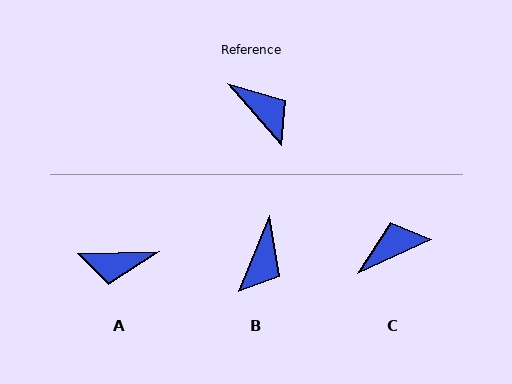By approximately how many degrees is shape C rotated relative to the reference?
Approximately 74 degrees counter-clockwise.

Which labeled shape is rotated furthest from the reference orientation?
A, about 130 degrees away.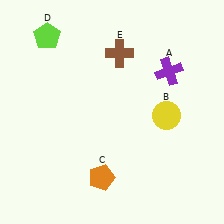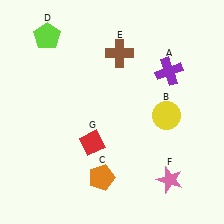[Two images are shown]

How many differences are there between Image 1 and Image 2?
There are 2 differences between the two images.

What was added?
A pink star (F), a red diamond (G) were added in Image 2.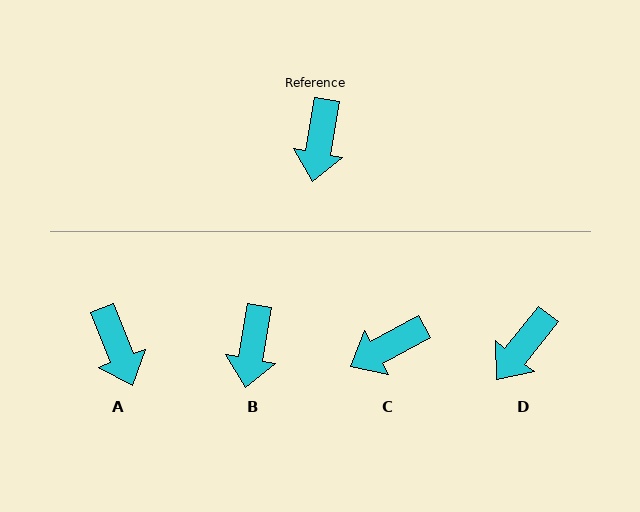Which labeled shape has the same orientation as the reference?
B.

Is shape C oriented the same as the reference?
No, it is off by about 52 degrees.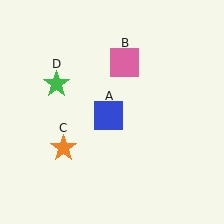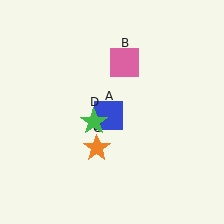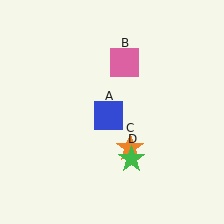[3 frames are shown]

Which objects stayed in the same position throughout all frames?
Blue square (object A) and pink square (object B) remained stationary.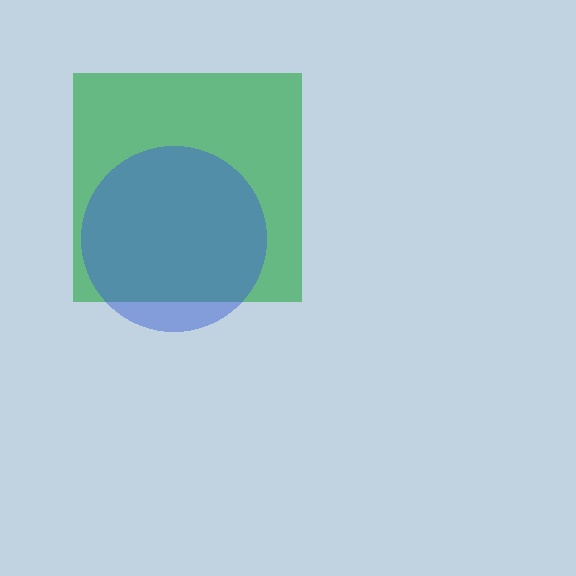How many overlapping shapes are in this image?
There are 2 overlapping shapes in the image.